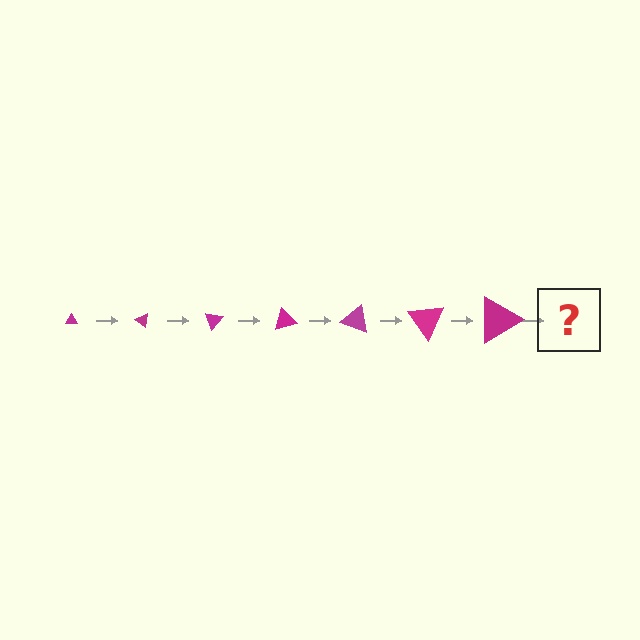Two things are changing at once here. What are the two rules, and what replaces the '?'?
The two rules are that the triangle grows larger each step and it rotates 35 degrees each step. The '?' should be a triangle, larger than the previous one and rotated 245 degrees from the start.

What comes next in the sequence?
The next element should be a triangle, larger than the previous one and rotated 245 degrees from the start.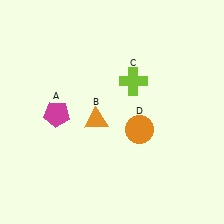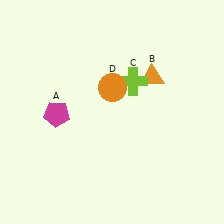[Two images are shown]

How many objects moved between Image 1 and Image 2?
2 objects moved between the two images.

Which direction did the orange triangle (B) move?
The orange triangle (B) moved right.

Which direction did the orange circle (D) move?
The orange circle (D) moved up.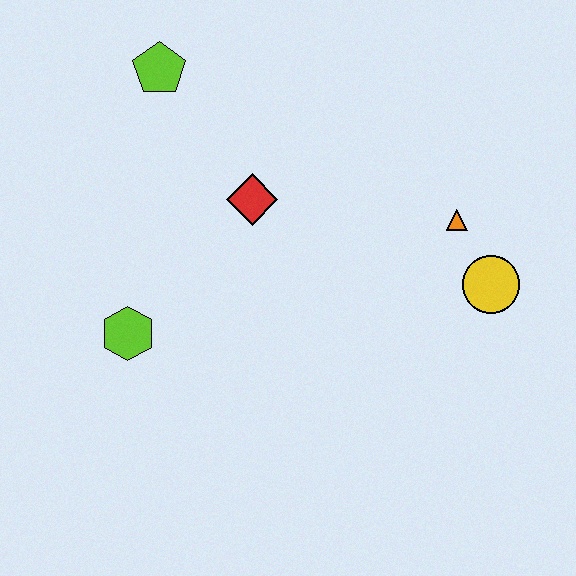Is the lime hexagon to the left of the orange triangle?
Yes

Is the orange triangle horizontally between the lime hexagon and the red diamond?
No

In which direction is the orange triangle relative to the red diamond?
The orange triangle is to the right of the red diamond.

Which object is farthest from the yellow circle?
The lime pentagon is farthest from the yellow circle.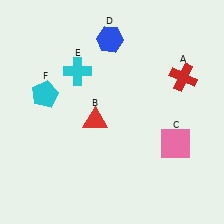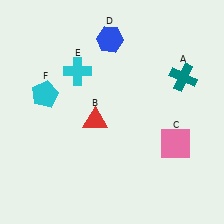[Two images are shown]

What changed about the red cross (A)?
In Image 1, A is red. In Image 2, it changed to teal.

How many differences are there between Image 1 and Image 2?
There is 1 difference between the two images.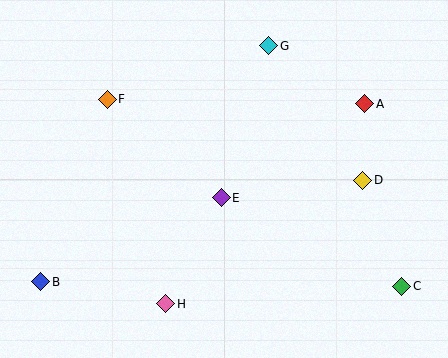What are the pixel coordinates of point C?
Point C is at (402, 286).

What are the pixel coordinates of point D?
Point D is at (363, 180).